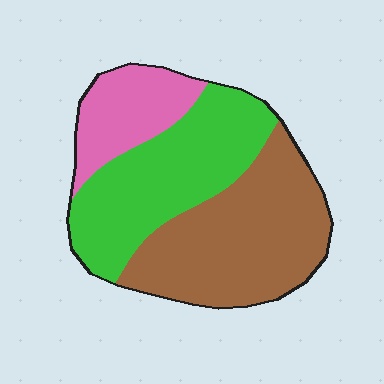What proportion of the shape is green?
Green covers roughly 40% of the shape.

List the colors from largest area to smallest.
From largest to smallest: brown, green, pink.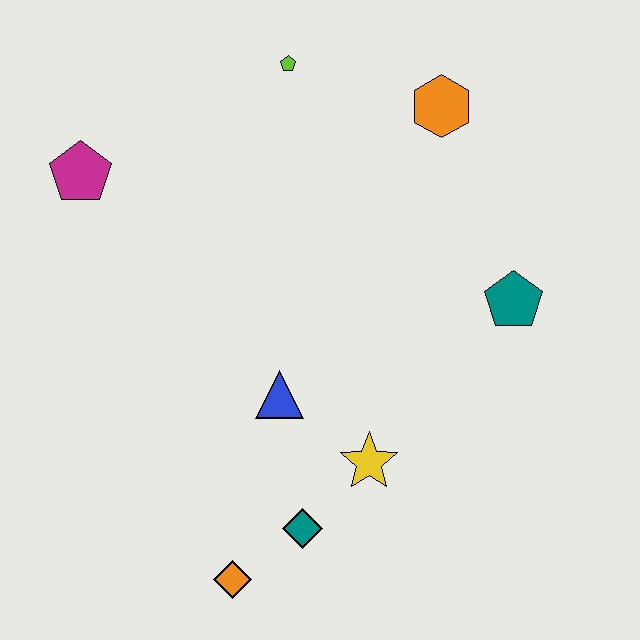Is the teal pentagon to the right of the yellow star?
Yes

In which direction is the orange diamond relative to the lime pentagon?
The orange diamond is below the lime pentagon.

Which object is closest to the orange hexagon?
The lime pentagon is closest to the orange hexagon.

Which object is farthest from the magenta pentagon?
The teal pentagon is farthest from the magenta pentagon.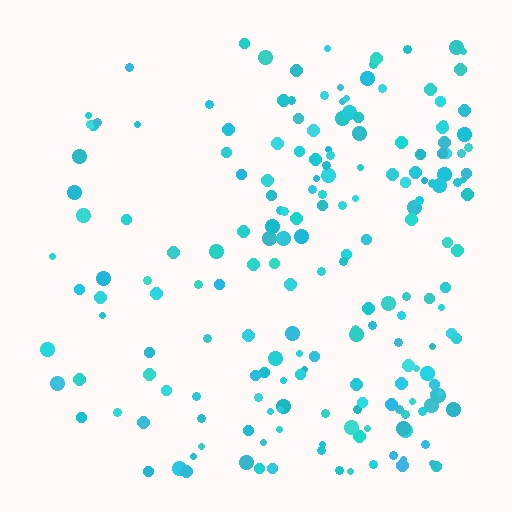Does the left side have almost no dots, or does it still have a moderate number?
Still a moderate number, just noticeably fewer than the right.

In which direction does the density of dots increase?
From left to right, with the right side densest.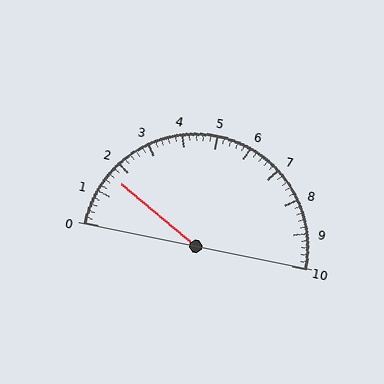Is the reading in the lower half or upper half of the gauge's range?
The reading is in the lower half of the range (0 to 10).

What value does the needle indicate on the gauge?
The needle indicates approximately 1.6.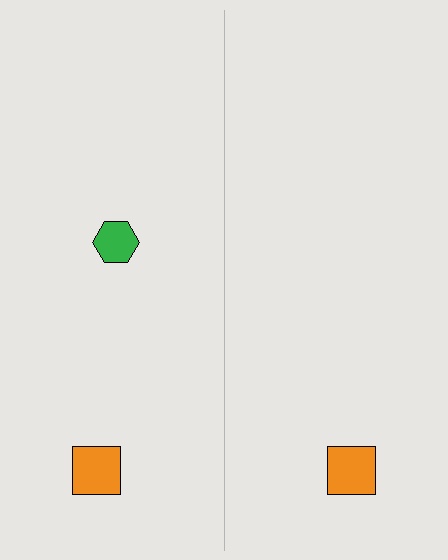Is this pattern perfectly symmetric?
No, the pattern is not perfectly symmetric. A green hexagon is missing from the right side.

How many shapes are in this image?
There are 3 shapes in this image.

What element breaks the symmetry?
A green hexagon is missing from the right side.